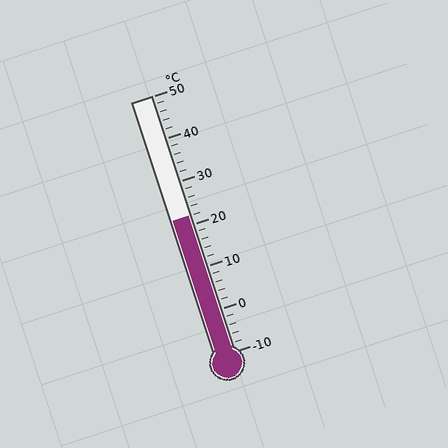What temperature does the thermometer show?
The thermometer shows approximately 22°C.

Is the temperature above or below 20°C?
The temperature is above 20°C.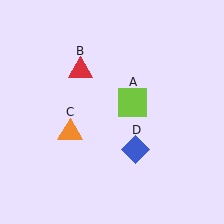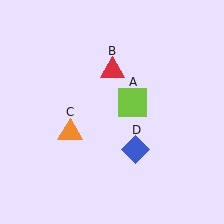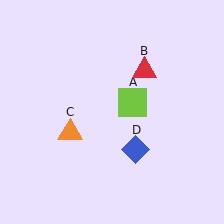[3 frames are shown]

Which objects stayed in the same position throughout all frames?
Lime square (object A) and orange triangle (object C) and blue diamond (object D) remained stationary.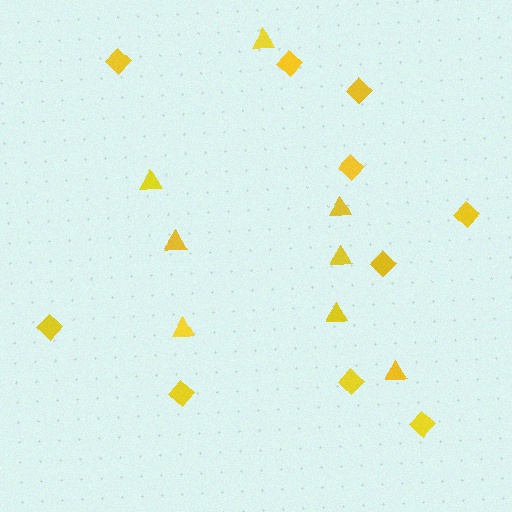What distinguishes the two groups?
There are 2 groups: one group of diamonds (10) and one group of triangles (8).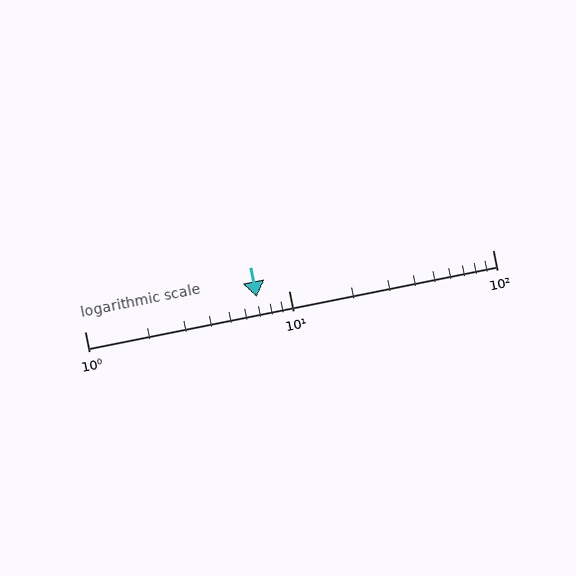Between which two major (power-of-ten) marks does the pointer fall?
The pointer is between 1 and 10.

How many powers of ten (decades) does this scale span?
The scale spans 2 decades, from 1 to 100.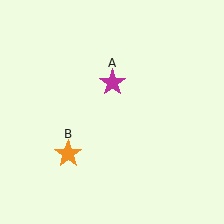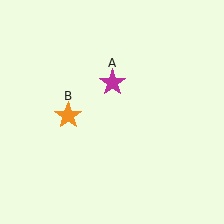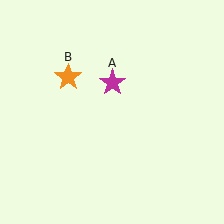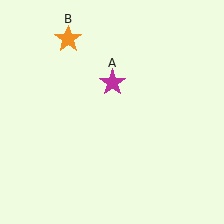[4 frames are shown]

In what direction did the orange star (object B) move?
The orange star (object B) moved up.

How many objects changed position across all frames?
1 object changed position: orange star (object B).